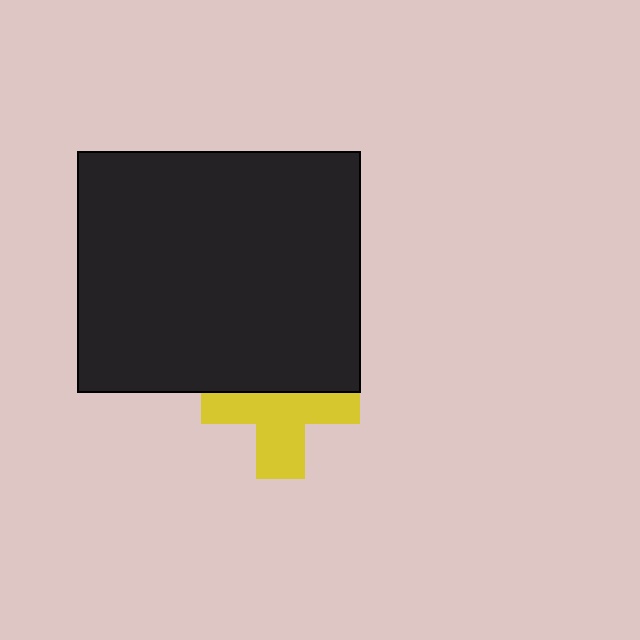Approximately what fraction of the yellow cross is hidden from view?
Roughly 43% of the yellow cross is hidden behind the black rectangle.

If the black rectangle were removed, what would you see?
You would see the complete yellow cross.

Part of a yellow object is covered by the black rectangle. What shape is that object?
It is a cross.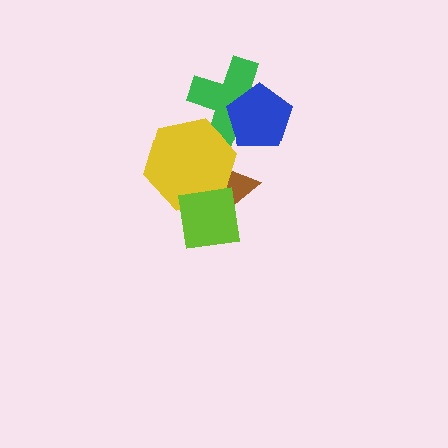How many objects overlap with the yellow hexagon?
3 objects overlap with the yellow hexagon.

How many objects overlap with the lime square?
2 objects overlap with the lime square.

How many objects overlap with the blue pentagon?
1 object overlaps with the blue pentagon.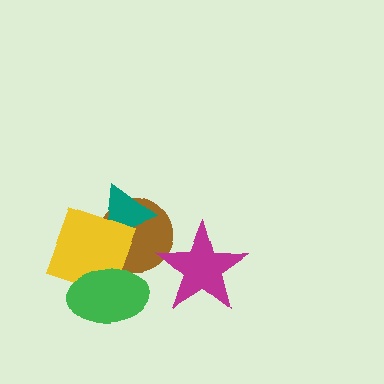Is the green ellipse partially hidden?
No, no other shape covers it.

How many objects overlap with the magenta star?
1 object overlaps with the magenta star.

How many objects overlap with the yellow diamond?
3 objects overlap with the yellow diamond.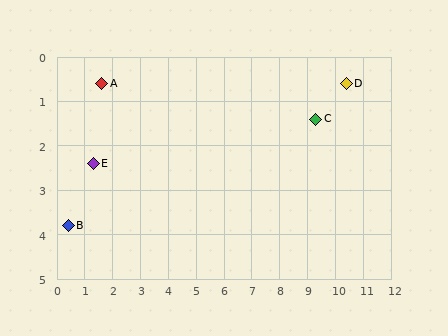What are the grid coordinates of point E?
Point E is at approximately (1.3, 2.4).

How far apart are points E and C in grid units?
Points E and C are about 8.1 grid units apart.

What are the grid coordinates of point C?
Point C is at approximately (9.3, 1.4).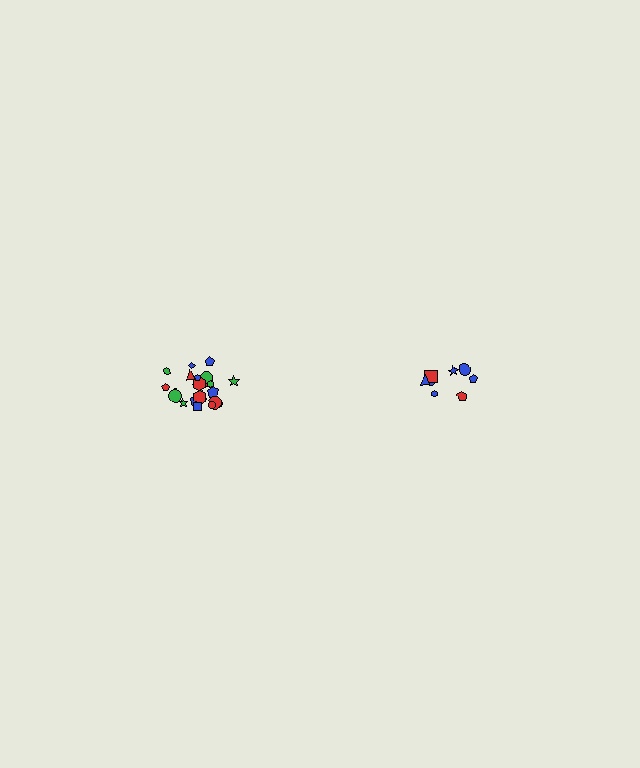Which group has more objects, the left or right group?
The left group.